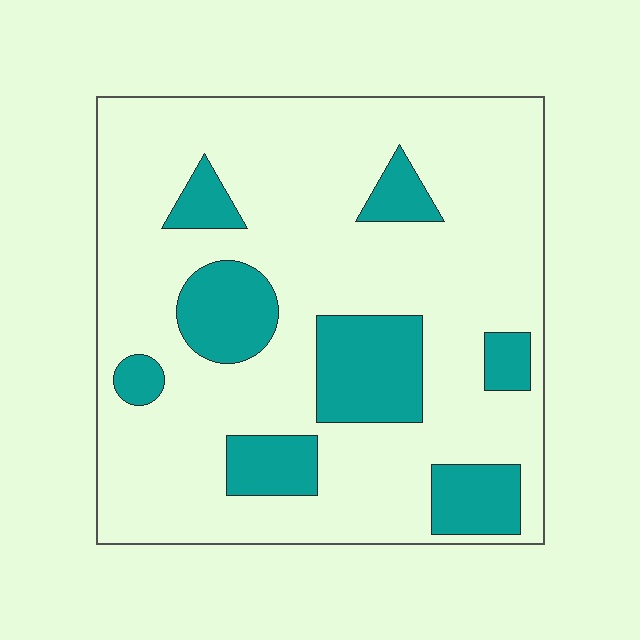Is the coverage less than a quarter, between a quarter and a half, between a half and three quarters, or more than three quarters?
Less than a quarter.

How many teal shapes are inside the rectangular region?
8.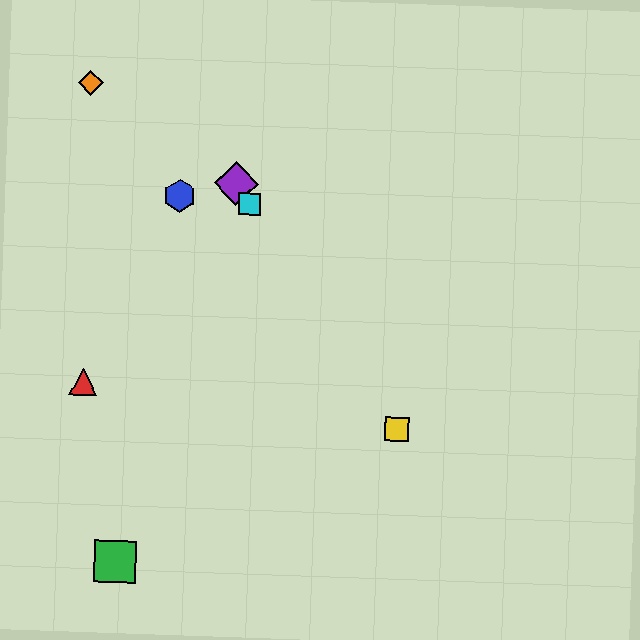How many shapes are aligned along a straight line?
3 shapes (the yellow square, the purple diamond, the cyan square) are aligned along a straight line.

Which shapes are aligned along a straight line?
The yellow square, the purple diamond, the cyan square are aligned along a straight line.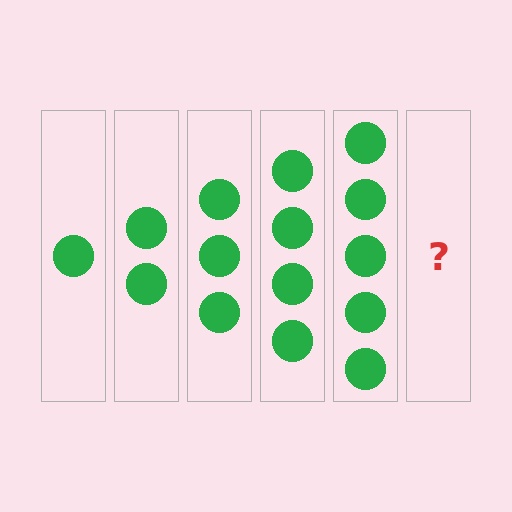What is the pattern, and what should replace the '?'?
The pattern is that each step adds one more circle. The '?' should be 6 circles.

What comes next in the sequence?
The next element should be 6 circles.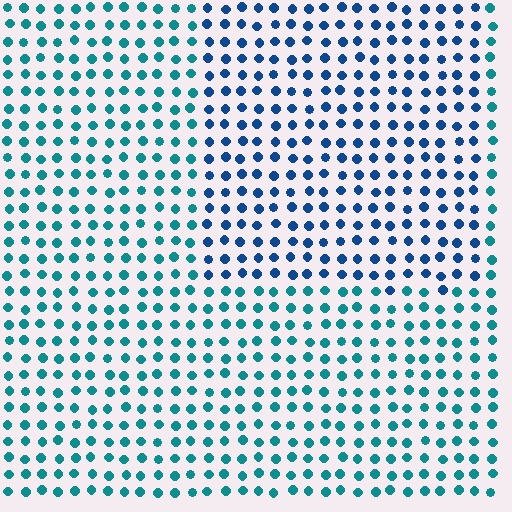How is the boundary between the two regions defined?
The boundary is defined purely by a slight shift in hue (about 32 degrees). Spacing, size, and orientation are identical on both sides.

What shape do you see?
I see a rectangle.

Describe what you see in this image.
The image is filled with small teal elements in a uniform arrangement. A rectangle-shaped region is visible where the elements are tinted to a slightly different hue, forming a subtle color boundary.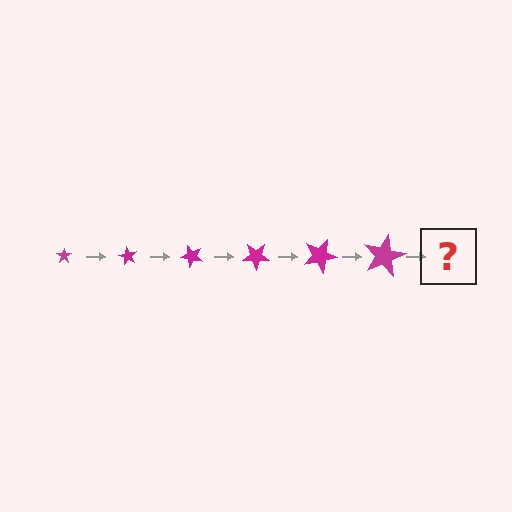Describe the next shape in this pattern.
It should be a star, larger than the previous one and rotated 360 degrees from the start.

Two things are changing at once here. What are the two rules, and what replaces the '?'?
The two rules are that the star grows larger each step and it rotates 60 degrees each step. The '?' should be a star, larger than the previous one and rotated 360 degrees from the start.